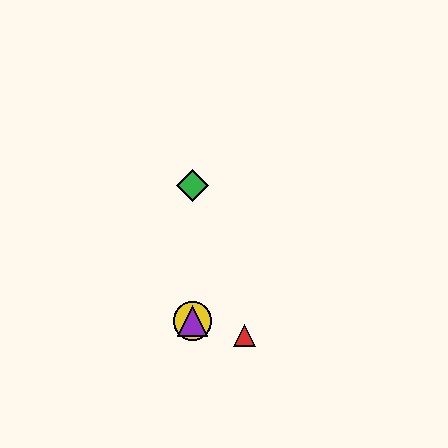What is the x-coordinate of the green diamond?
The green diamond is at x≈193.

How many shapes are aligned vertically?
4 shapes (the blue circle, the green diamond, the yellow circle, the purple triangle) are aligned vertically.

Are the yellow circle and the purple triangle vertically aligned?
Yes, both are at x≈193.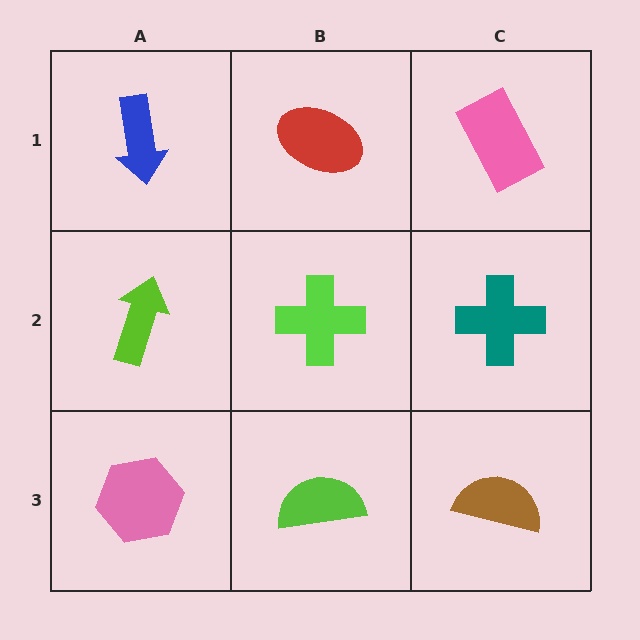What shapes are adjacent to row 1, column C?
A teal cross (row 2, column C), a red ellipse (row 1, column B).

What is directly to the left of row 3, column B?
A pink hexagon.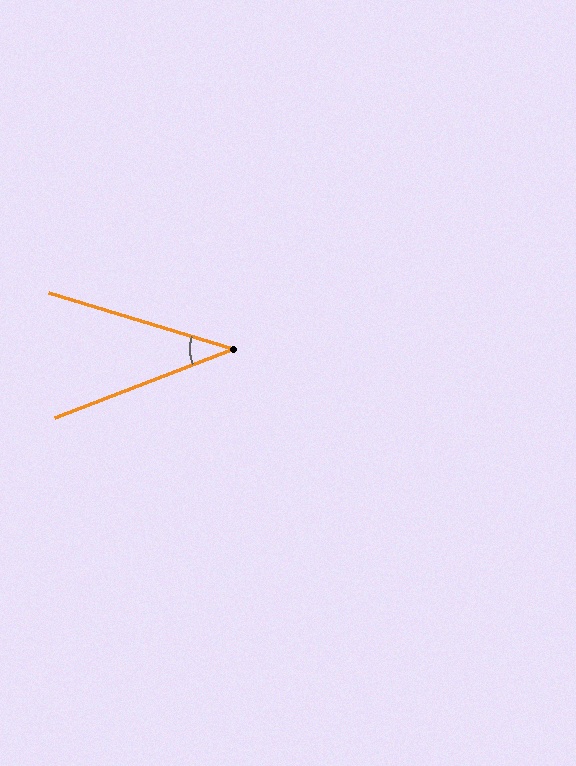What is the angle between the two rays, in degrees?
Approximately 38 degrees.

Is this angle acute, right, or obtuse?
It is acute.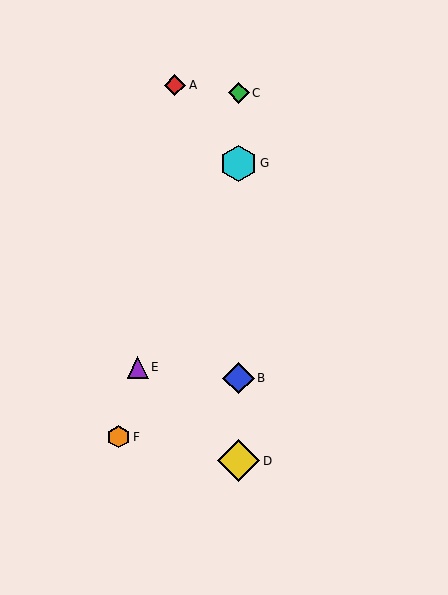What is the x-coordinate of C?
Object C is at x≈239.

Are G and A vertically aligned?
No, G is at x≈239 and A is at x≈175.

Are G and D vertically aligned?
Yes, both are at x≈239.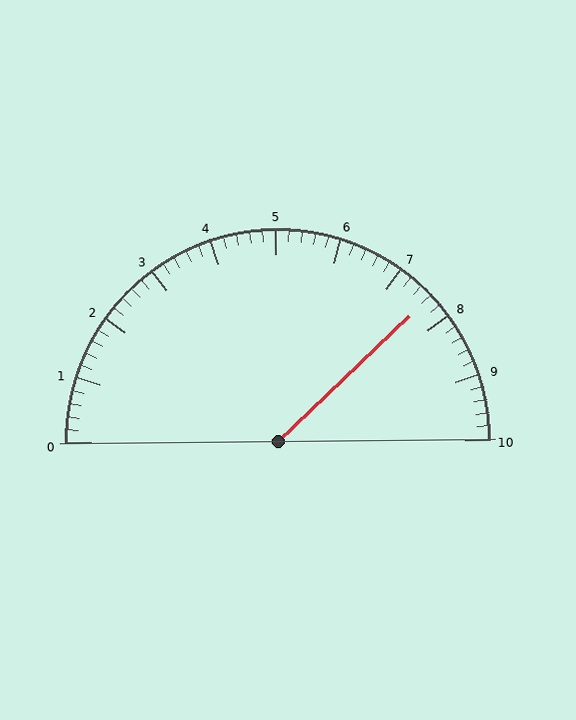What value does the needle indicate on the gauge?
The needle indicates approximately 7.6.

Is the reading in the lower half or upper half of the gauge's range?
The reading is in the upper half of the range (0 to 10).